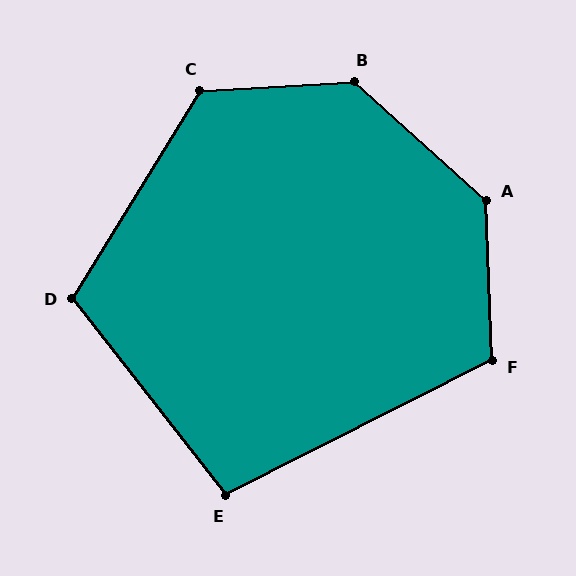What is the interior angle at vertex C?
Approximately 125 degrees (obtuse).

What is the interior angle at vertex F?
Approximately 115 degrees (obtuse).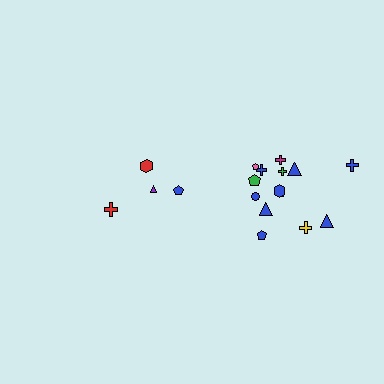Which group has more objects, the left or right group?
The right group.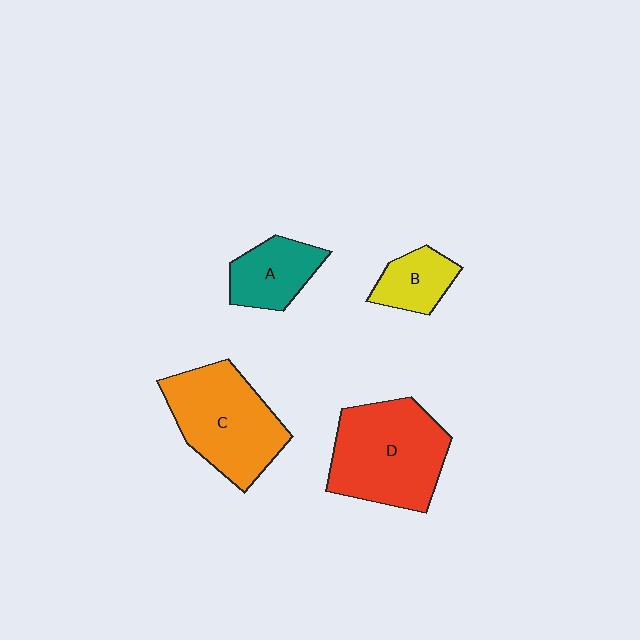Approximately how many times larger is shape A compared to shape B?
Approximately 1.3 times.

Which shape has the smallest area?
Shape B (yellow).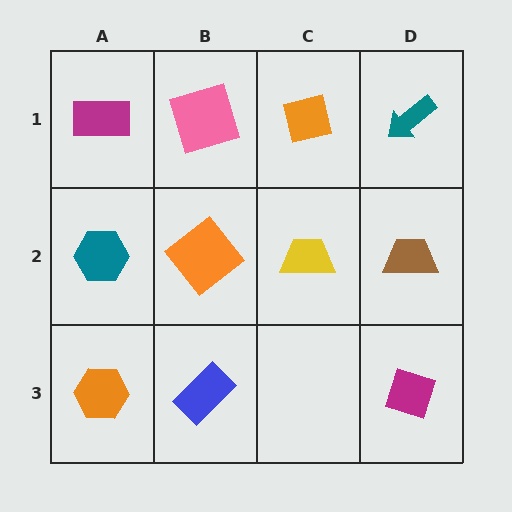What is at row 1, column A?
A magenta rectangle.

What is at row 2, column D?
A brown trapezoid.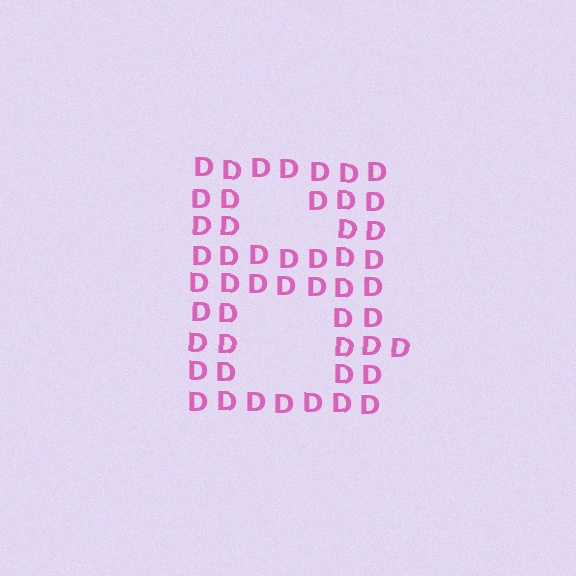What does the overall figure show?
The overall figure shows the letter B.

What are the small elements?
The small elements are letter D's.